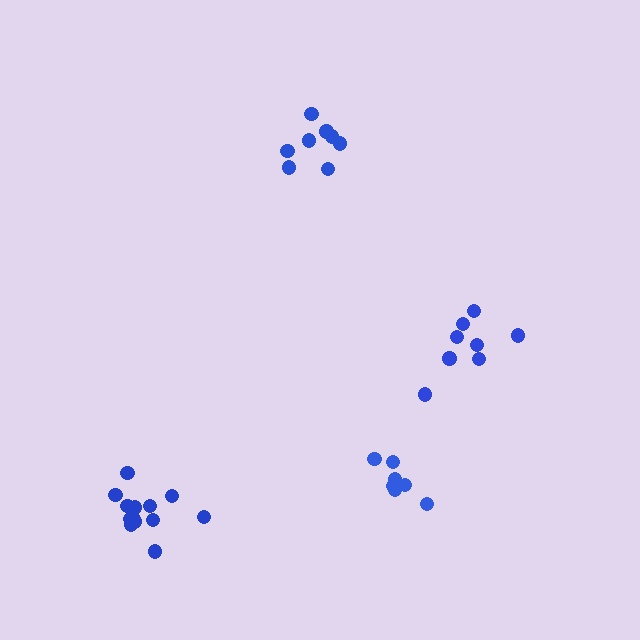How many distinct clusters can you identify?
There are 4 distinct clusters.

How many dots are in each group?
Group 1: 13 dots, Group 2: 8 dots, Group 3: 7 dots, Group 4: 8 dots (36 total).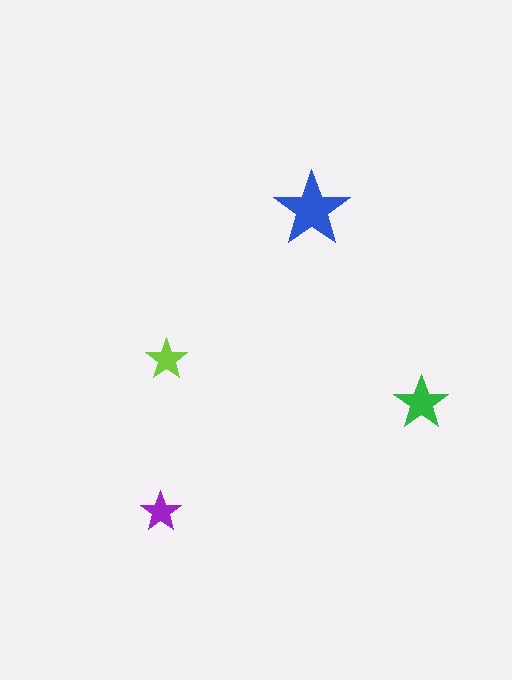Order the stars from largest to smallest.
the blue one, the green one, the lime one, the purple one.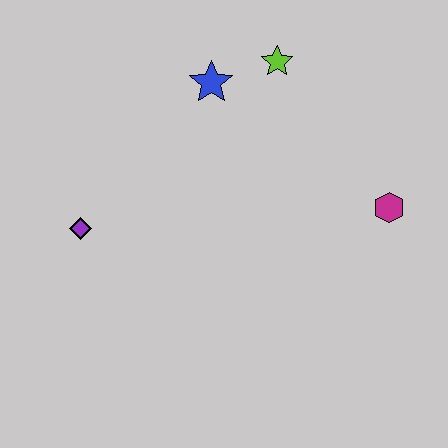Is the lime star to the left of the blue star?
No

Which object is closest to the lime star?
The blue star is closest to the lime star.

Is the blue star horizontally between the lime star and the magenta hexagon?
No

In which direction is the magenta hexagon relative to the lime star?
The magenta hexagon is below the lime star.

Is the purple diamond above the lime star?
No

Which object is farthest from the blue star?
The magenta hexagon is farthest from the blue star.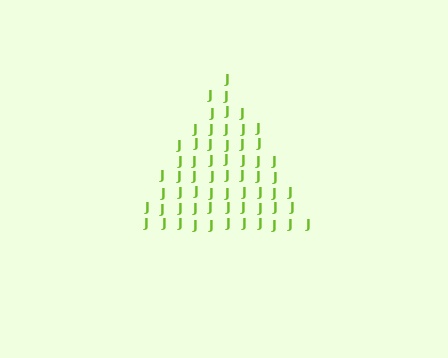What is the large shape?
The large shape is a triangle.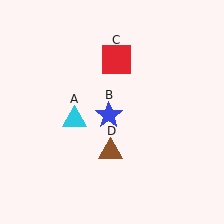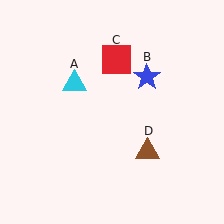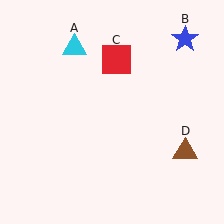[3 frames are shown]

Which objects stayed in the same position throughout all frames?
Red square (object C) remained stationary.